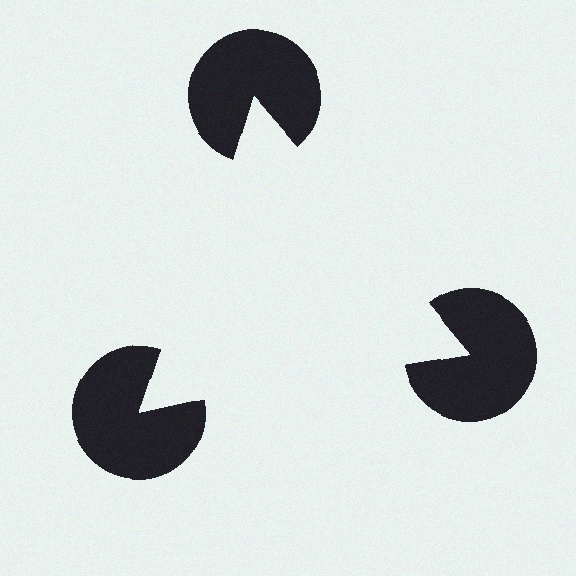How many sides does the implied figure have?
3 sides.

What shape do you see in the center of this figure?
An illusory triangle — its edges are inferred from the aligned wedge cuts in the pac-man discs, not physically drawn.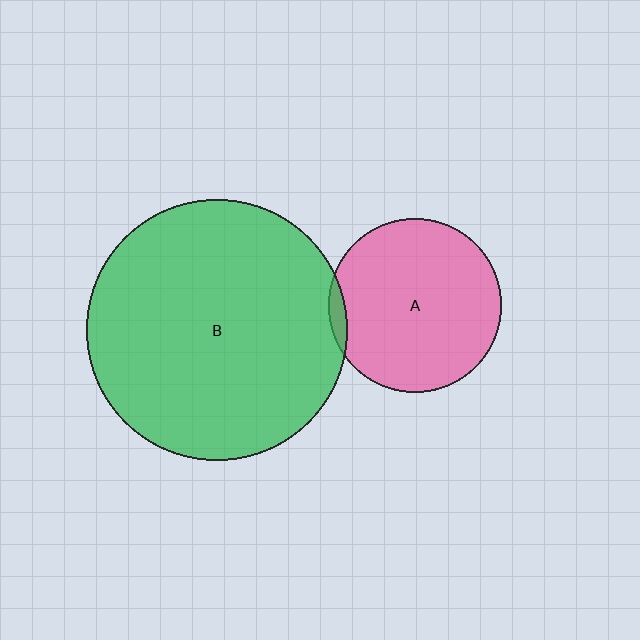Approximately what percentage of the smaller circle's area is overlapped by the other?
Approximately 5%.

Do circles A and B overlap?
Yes.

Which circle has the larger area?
Circle B (green).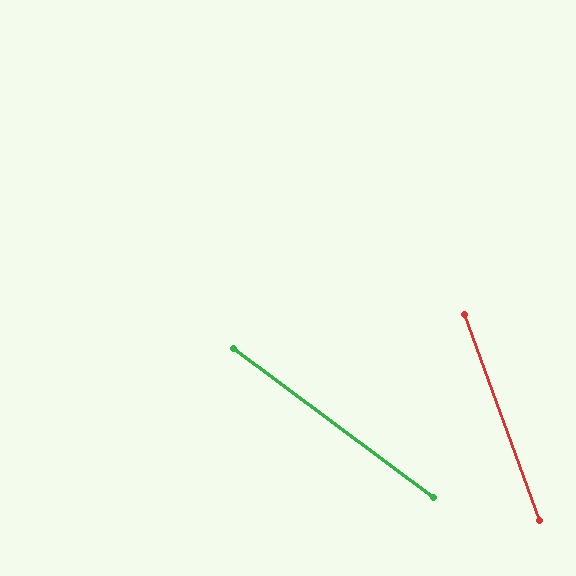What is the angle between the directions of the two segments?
Approximately 33 degrees.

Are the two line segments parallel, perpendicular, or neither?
Neither parallel nor perpendicular — they differ by about 33°.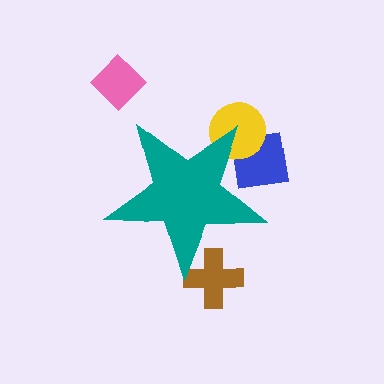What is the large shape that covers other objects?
A teal star.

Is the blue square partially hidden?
Yes, the blue square is partially hidden behind the teal star.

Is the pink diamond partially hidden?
No, the pink diamond is fully visible.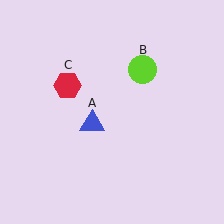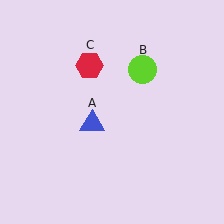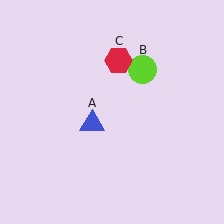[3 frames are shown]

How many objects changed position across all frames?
1 object changed position: red hexagon (object C).